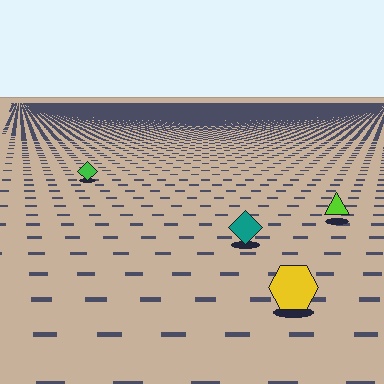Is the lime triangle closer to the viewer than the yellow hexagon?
No. The yellow hexagon is closer — you can tell from the texture gradient: the ground texture is coarser near it.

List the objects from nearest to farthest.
From nearest to farthest: the yellow hexagon, the teal diamond, the lime triangle, the green diamond.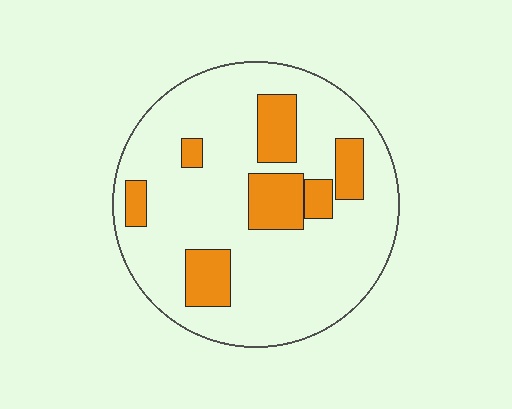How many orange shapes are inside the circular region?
7.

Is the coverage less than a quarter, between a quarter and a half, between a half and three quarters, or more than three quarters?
Less than a quarter.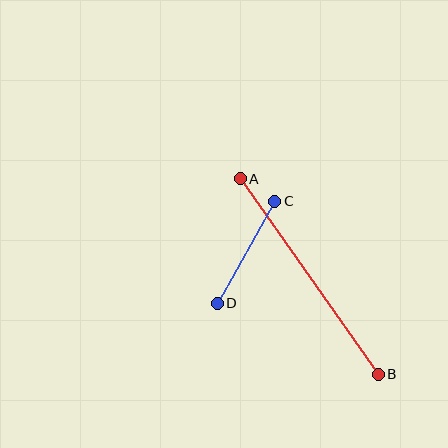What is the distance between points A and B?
The distance is approximately 239 pixels.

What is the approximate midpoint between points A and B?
The midpoint is at approximately (309, 277) pixels.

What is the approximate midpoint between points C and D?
The midpoint is at approximately (246, 252) pixels.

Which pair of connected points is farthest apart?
Points A and B are farthest apart.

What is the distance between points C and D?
The distance is approximately 117 pixels.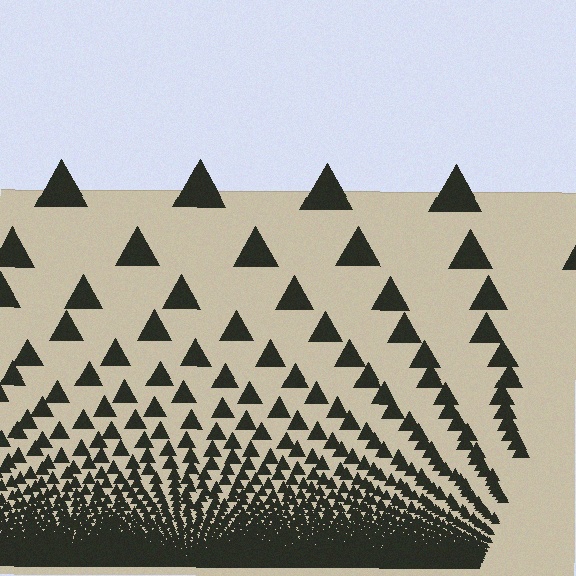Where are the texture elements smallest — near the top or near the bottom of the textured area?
Near the bottom.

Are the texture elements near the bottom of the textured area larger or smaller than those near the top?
Smaller. The gradient is inverted — elements near the bottom are smaller and denser.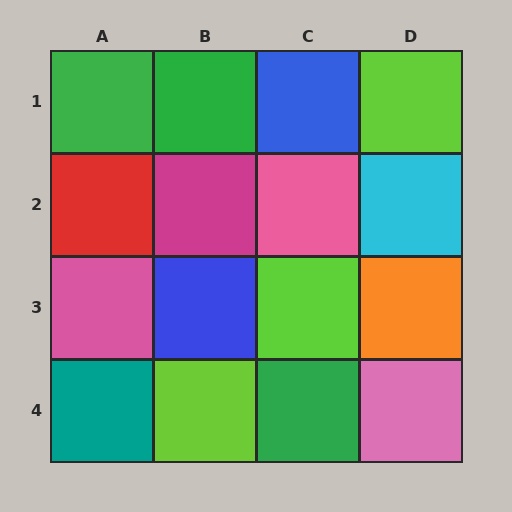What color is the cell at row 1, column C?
Blue.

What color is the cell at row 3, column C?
Lime.